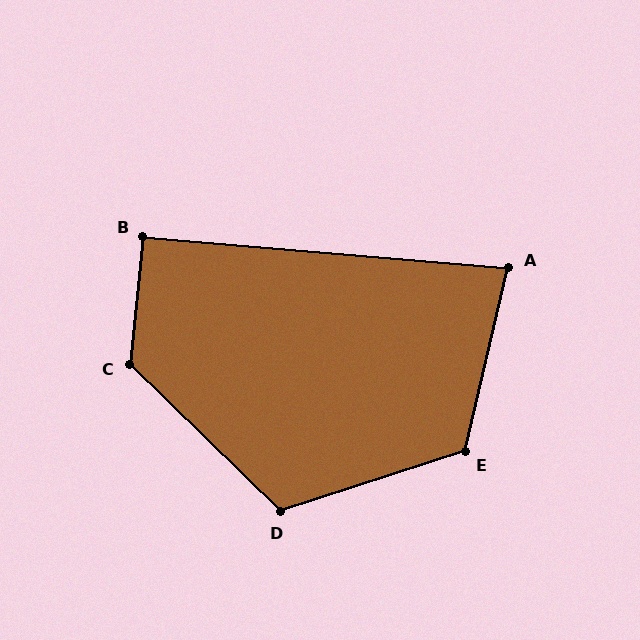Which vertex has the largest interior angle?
C, at approximately 128 degrees.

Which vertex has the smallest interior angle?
A, at approximately 82 degrees.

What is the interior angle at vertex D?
Approximately 118 degrees (obtuse).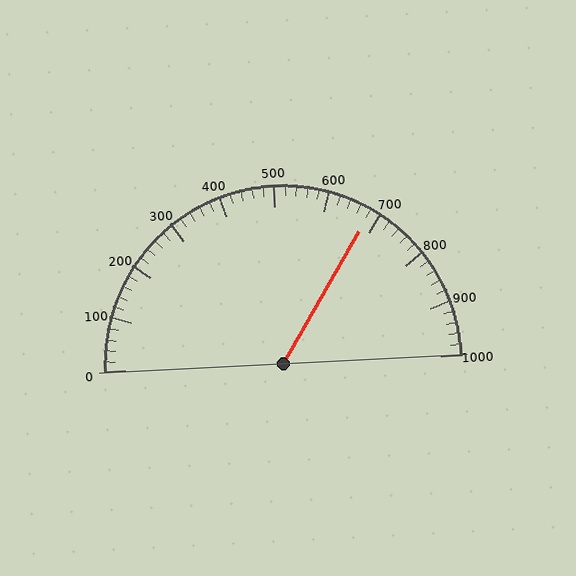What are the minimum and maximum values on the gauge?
The gauge ranges from 0 to 1000.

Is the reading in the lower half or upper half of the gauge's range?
The reading is in the upper half of the range (0 to 1000).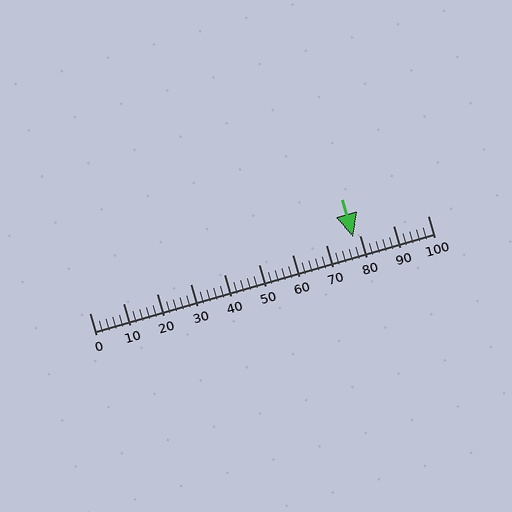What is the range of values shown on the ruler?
The ruler shows values from 0 to 100.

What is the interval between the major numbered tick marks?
The major tick marks are spaced 10 units apart.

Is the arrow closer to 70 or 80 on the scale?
The arrow is closer to 80.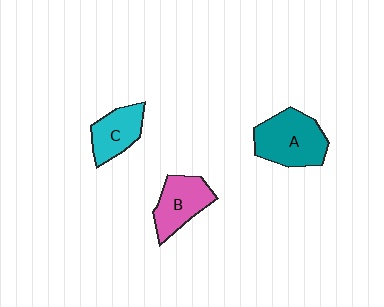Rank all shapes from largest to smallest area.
From largest to smallest: A (teal), B (pink), C (cyan).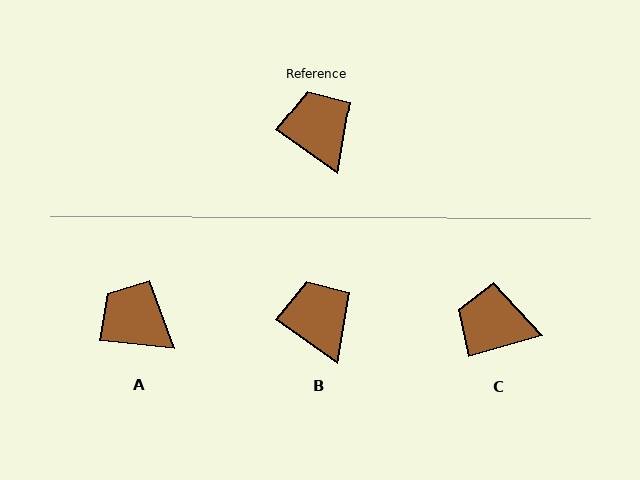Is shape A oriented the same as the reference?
No, it is off by about 30 degrees.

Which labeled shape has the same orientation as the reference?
B.